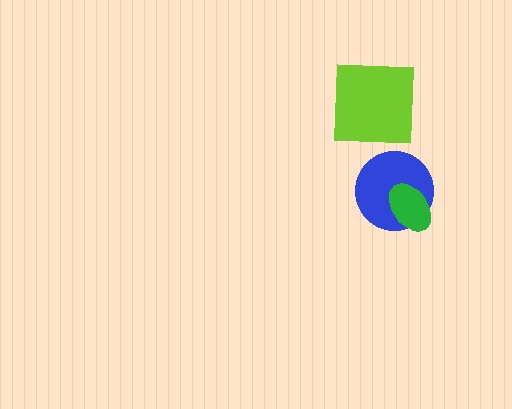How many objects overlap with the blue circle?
1 object overlaps with the blue circle.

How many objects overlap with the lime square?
0 objects overlap with the lime square.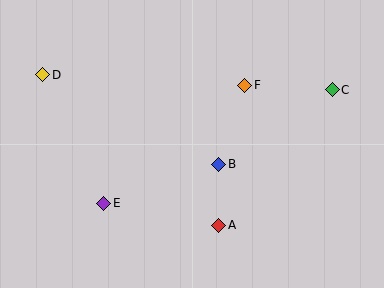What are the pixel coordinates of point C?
Point C is at (332, 90).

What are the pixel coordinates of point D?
Point D is at (43, 75).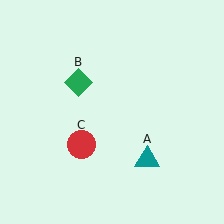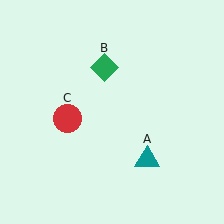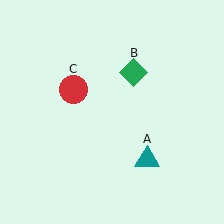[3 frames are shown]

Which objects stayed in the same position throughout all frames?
Teal triangle (object A) remained stationary.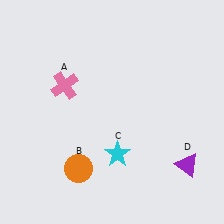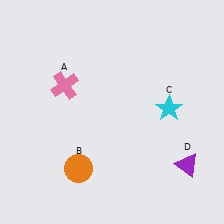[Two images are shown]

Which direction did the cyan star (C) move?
The cyan star (C) moved right.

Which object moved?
The cyan star (C) moved right.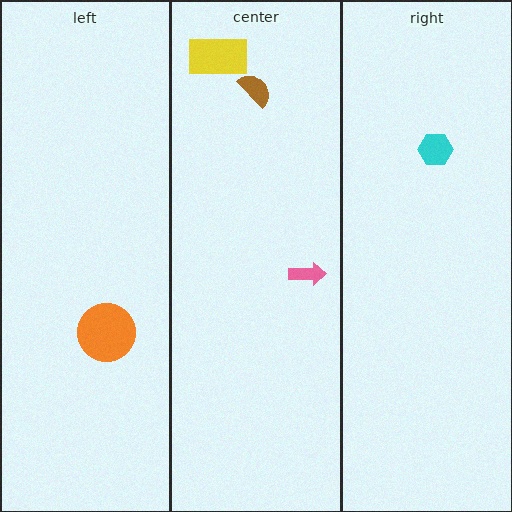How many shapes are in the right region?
1.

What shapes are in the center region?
The brown semicircle, the pink arrow, the yellow rectangle.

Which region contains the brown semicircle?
The center region.